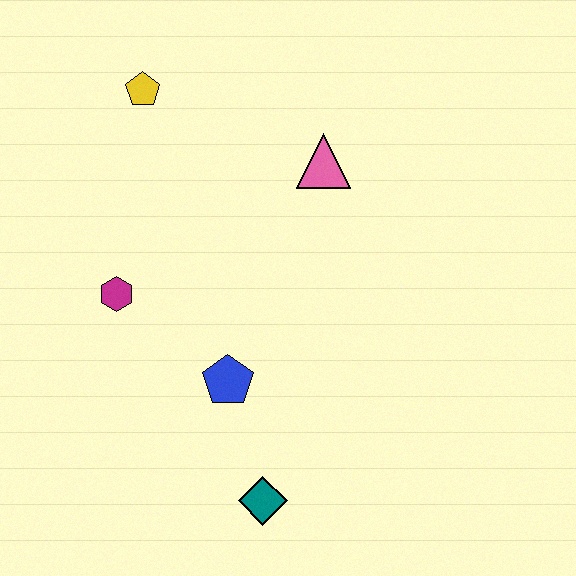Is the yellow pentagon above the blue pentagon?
Yes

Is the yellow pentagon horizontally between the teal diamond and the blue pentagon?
No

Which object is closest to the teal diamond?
The blue pentagon is closest to the teal diamond.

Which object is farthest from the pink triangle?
The teal diamond is farthest from the pink triangle.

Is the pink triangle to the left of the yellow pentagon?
No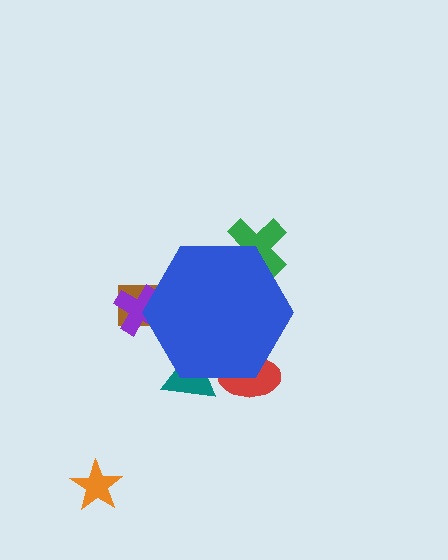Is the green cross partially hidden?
Yes, the green cross is partially hidden behind the blue hexagon.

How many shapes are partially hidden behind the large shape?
5 shapes are partially hidden.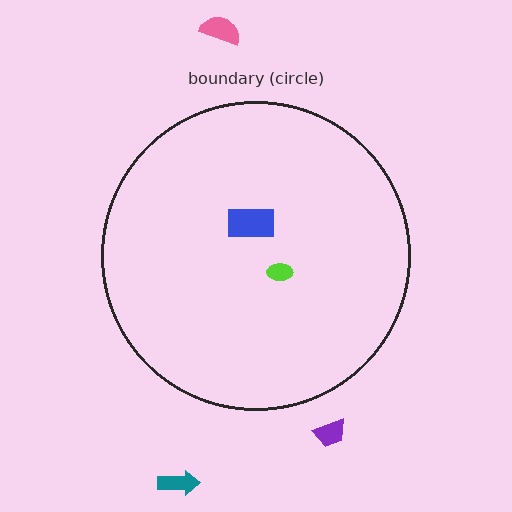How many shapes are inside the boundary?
2 inside, 3 outside.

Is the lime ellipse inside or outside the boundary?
Inside.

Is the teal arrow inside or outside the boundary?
Outside.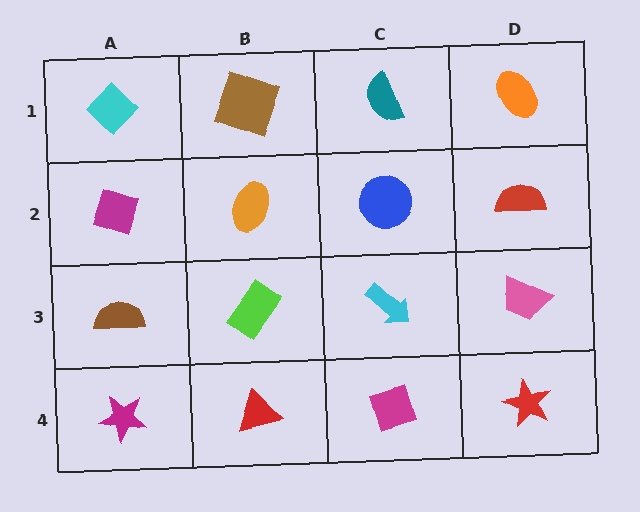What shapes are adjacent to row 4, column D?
A pink trapezoid (row 3, column D), a magenta diamond (row 4, column C).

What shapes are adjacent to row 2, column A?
A cyan diamond (row 1, column A), a brown semicircle (row 3, column A), an orange ellipse (row 2, column B).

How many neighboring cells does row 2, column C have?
4.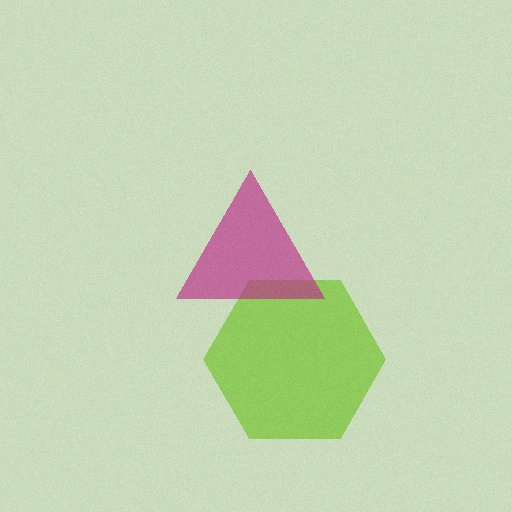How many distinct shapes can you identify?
There are 2 distinct shapes: a lime hexagon, a magenta triangle.